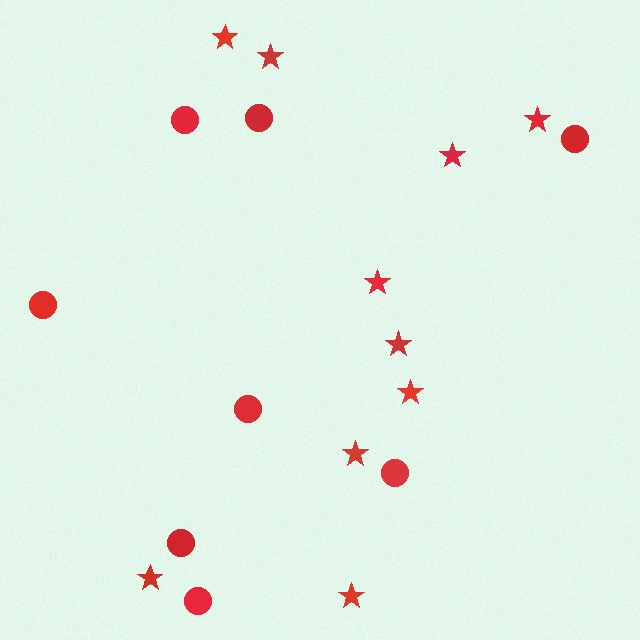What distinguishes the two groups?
There are 2 groups: one group of circles (8) and one group of stars (10).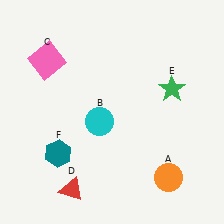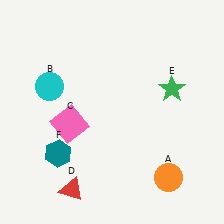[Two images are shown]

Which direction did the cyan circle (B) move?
The cyan circle (B) moved left.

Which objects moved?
The objects that moved are: the cyan circle (B), the pink square (C).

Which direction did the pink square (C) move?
The pink square (C) moved down.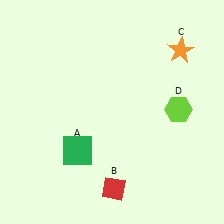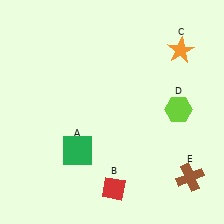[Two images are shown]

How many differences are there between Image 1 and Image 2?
There is 1 difference between the two images.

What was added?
A brown cross (E) was added in Image 2.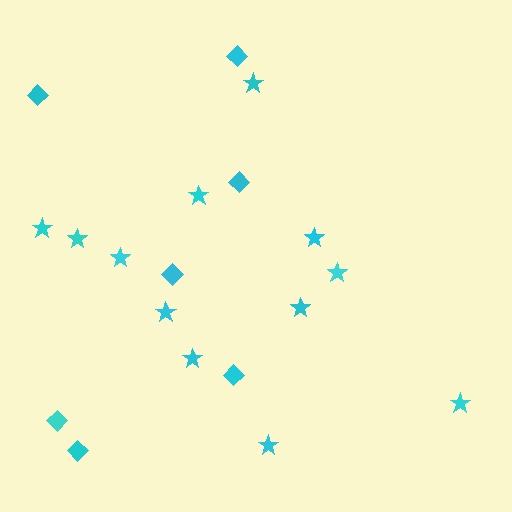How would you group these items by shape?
There are 2 groups: one group of diamonds (7) and one group of stars (12).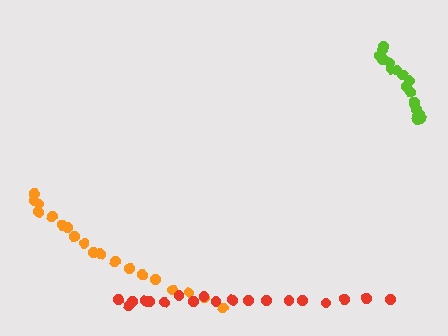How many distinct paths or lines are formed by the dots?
There are 3 distinct paths.